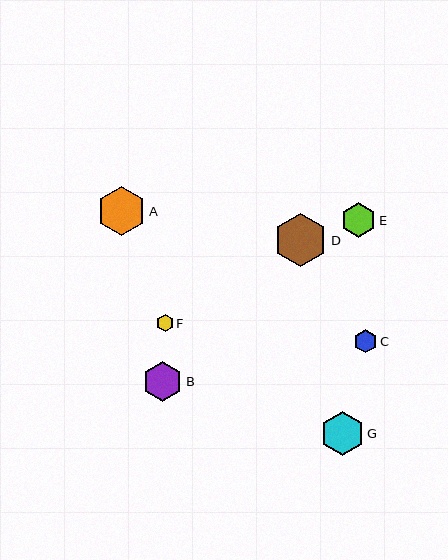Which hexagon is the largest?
Hexagon D is the largest with a size of approximately 53 pixels.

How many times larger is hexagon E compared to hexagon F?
Hexagon E is approximately 2.1 times the size of hexagon F.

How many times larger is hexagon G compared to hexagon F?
Hexagon G is approximately 2.7 times the size of hexagon F.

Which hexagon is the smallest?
Hexagon F is the smallest with a size of approximately 16 pixels.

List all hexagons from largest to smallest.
From largest to smallest: D, A, G, B, E, C, F.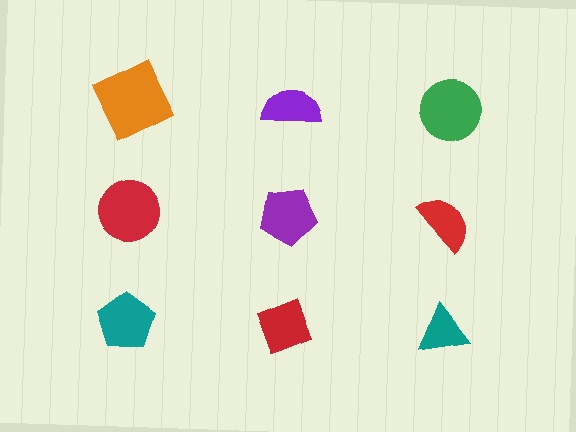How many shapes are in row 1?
3 shapes.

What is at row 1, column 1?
An orange square.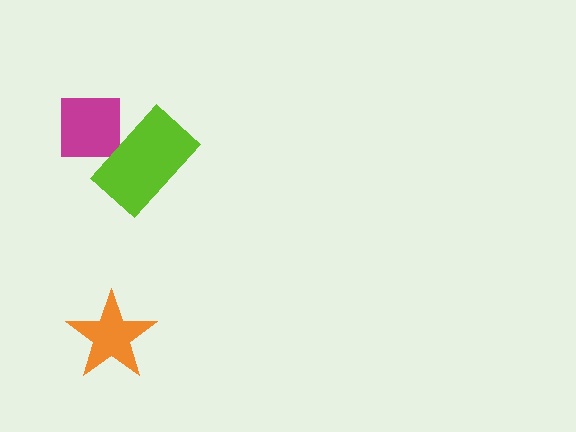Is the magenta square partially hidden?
Yes, it is partially covered by another shape.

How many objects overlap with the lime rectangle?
1 object overlaps with the lime rectangle.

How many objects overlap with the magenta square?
1 object overlaps with the magenta square.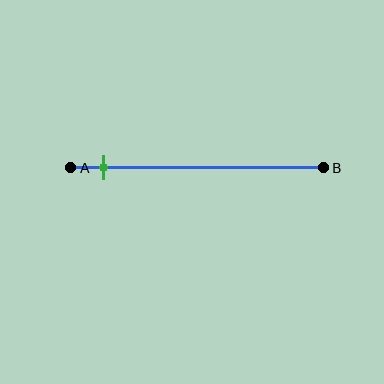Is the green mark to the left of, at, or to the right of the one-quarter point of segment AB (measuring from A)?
The green mark is to the left of the one-quarter point of segment AB.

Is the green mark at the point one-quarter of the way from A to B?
No, the mark is at about 15% from A, not at the 25% one-quarter point.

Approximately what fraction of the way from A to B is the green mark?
The green mark is approximately 15% of the way from A to B.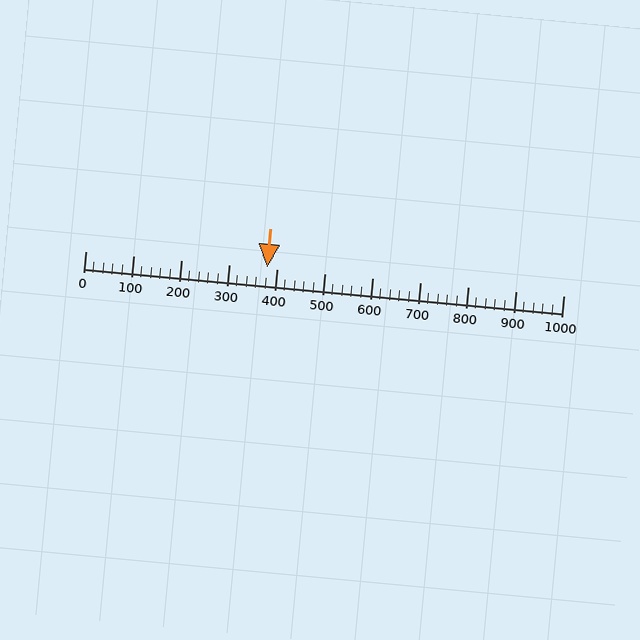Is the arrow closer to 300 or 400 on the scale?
The arrow is closer to 400.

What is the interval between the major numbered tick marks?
The major tick marks are spaced 100 units apart.